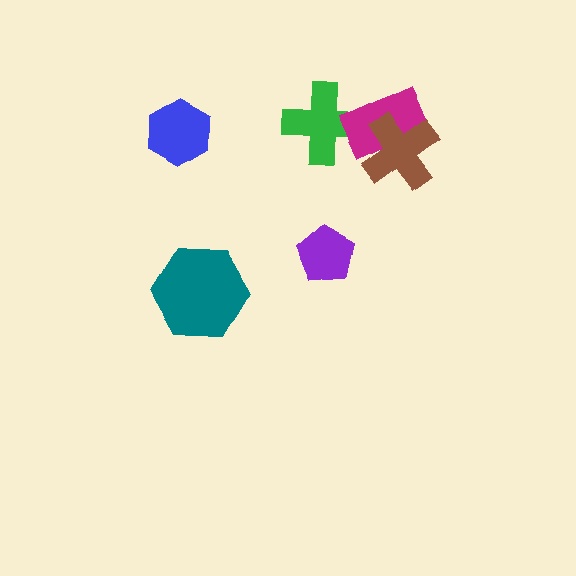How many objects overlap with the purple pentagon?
0 objects overlap with the purple pentagon.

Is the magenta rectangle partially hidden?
Yes, it is partially covered by another shape.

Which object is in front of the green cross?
The magenta rectangle is in front of the green cross.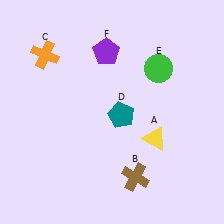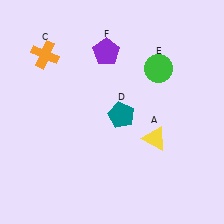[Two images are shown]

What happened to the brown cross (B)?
The brown cross (B) was removed in Image 2. It was in the bottom-right area of Image 1.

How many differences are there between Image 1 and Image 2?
There is 1 difference between the two images.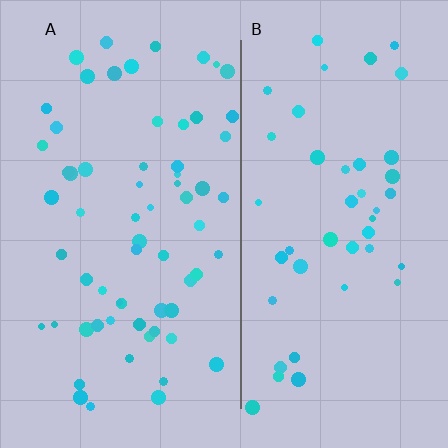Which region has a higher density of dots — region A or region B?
A (the left).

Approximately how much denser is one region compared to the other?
Approximately 1.5× — region A over region B.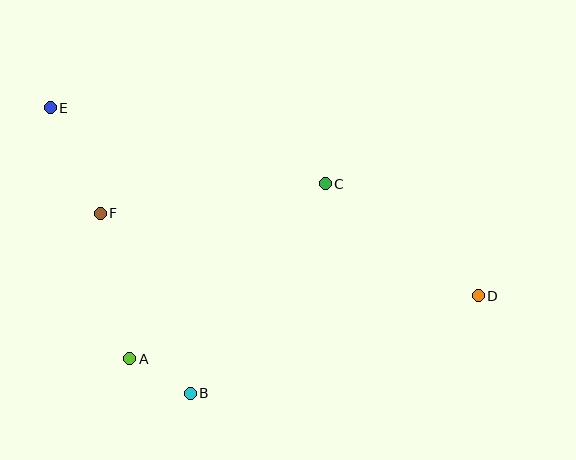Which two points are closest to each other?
Points A and B are closest to each other.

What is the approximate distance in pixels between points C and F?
The distance between C and F is approximately 227 pixels.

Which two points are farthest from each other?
Points D and E are farthest from each other.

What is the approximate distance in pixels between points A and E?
The distance between A and E is approximately 264 pixels.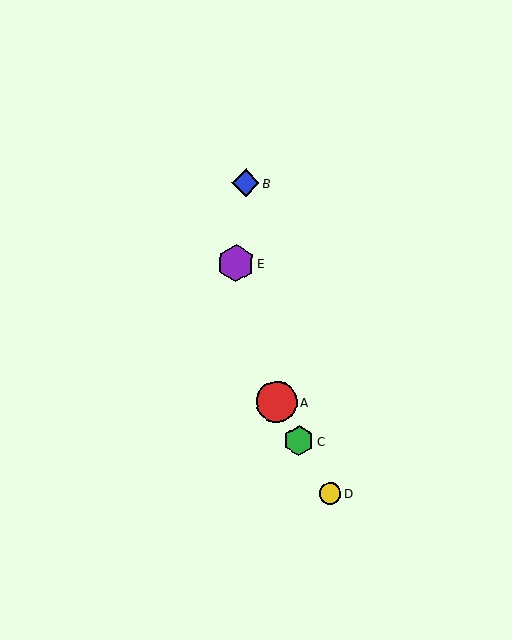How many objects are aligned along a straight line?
3 objects (A, C, D) are aligned along a straight line.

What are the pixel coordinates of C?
Object C is at (299, 441).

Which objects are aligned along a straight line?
Objects A, C, D are aligned along a straight line.